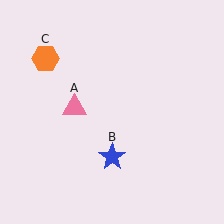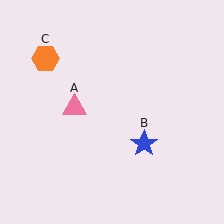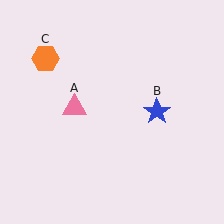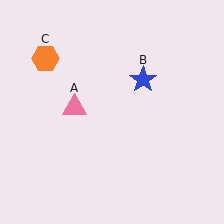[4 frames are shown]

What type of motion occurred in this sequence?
The blue star (object B) rotated counterclockwise around the center of the scene.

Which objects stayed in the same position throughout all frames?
Pink triangle (object A) and orange hexagon (object C) remained stationary.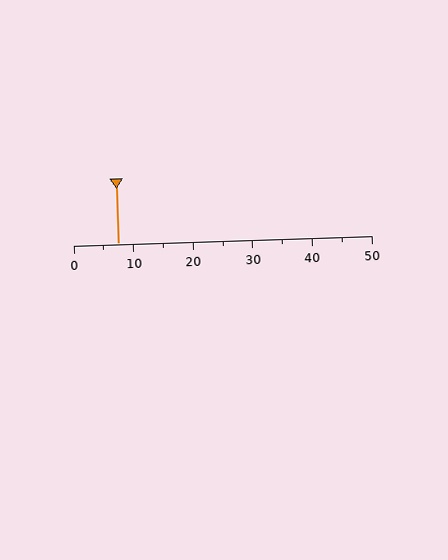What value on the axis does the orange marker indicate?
The marker indicates approximately 7.5.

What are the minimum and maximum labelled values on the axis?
The axis runs from 0 to 50.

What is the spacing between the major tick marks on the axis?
The major ticks are spaced 10 apart.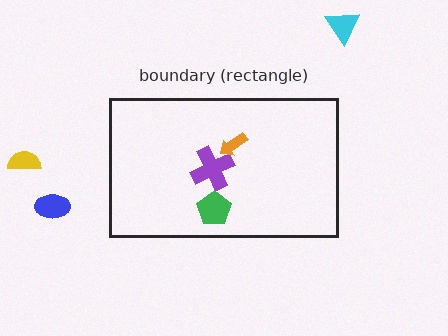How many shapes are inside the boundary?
3 inside, 3 outside.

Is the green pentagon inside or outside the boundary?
Inside.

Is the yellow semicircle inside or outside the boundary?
Outside.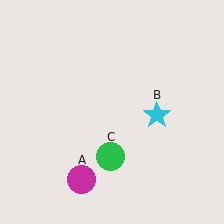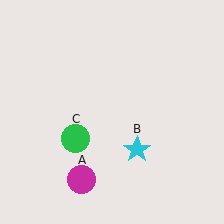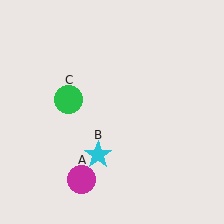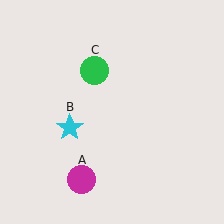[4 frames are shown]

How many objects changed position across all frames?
2 objects changed position: cyan star (object B), green circle (object C).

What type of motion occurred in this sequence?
The cyan star (object B), green circle (object C) rotated clockwise around the center of the scene.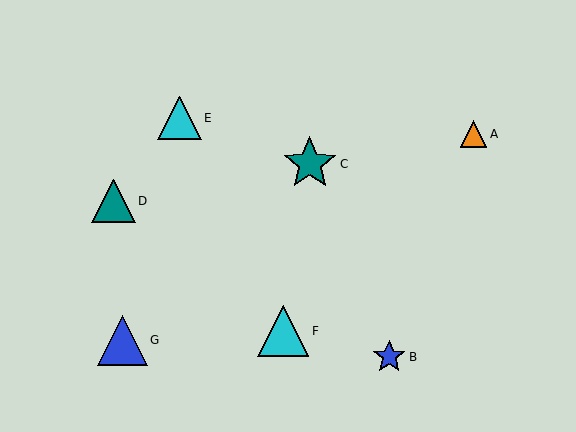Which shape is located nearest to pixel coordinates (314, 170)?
The teal star (labeled C) at (310, 164) is nearest to that location.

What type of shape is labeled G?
Shape G is a blue triangle.